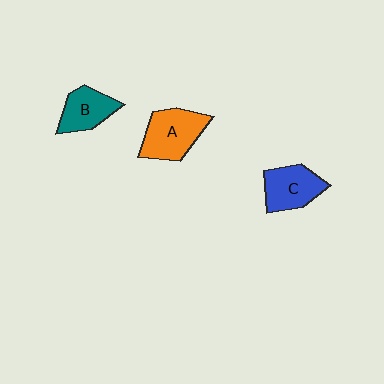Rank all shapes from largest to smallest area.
From largest to smallest: A (orange), C (blue), B (teal).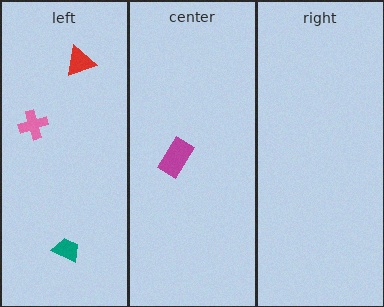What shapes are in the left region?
The teal trapezoid, the red triangle, the pink cross.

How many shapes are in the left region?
3.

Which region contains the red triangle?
The left region.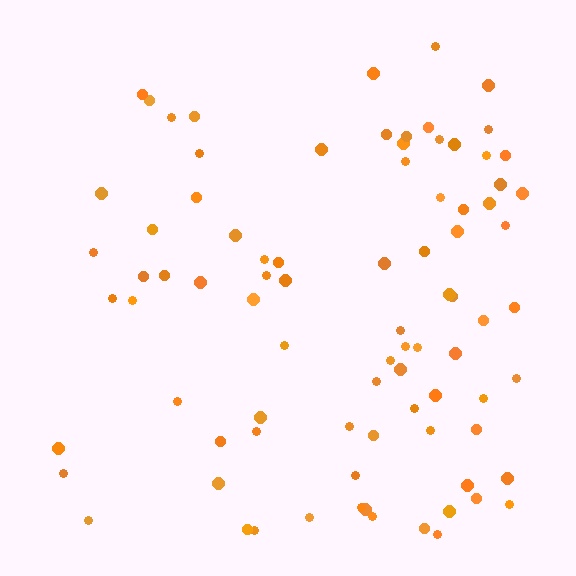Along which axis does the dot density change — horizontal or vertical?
Horizontal.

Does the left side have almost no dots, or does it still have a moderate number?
Still a moderate number, just noticeably fewer than the right.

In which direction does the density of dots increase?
From left to right, with the right side densest.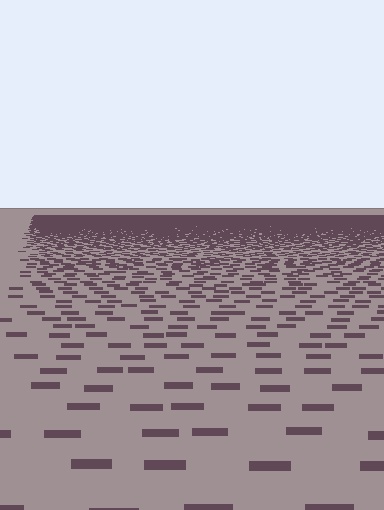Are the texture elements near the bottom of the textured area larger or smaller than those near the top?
Larger. Near the bottom, elements are closer to the viewer and appear at a bigger on-screen size.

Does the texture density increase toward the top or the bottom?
Density increases toward the top.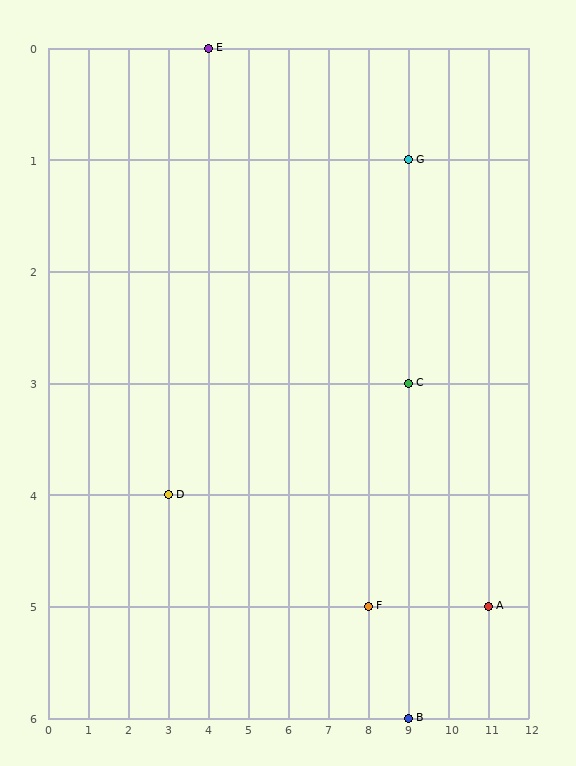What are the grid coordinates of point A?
Point A is at grid coordinates (11, 5).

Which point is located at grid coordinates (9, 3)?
Point C is at (9, 3).